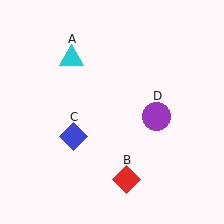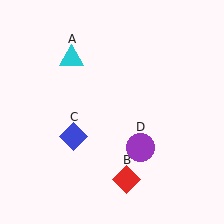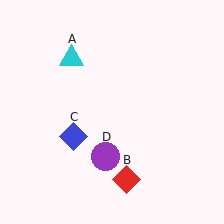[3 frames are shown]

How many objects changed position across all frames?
1 object changed position: purple circle (object D).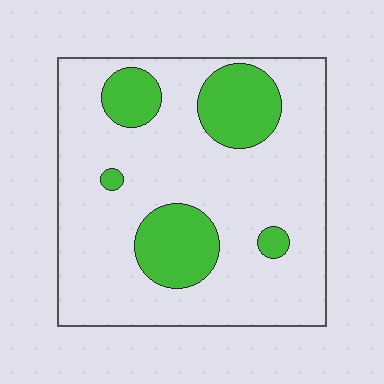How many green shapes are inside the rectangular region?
5.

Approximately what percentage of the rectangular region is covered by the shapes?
Approximately 20%.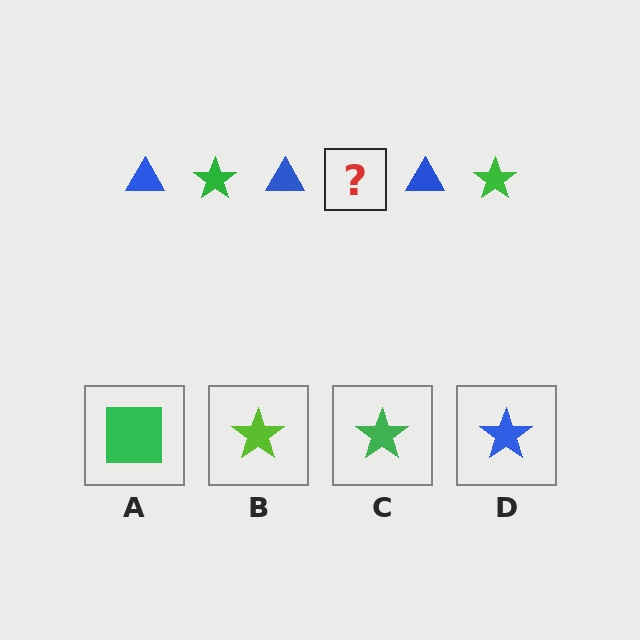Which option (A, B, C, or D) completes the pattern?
C.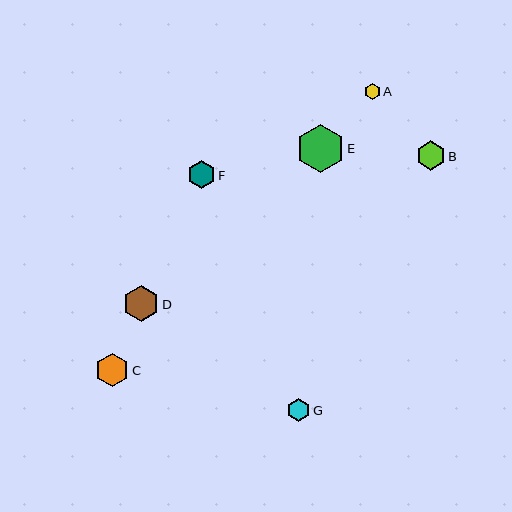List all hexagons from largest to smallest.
From largest to smallest: E, D, C, B, F, G, A.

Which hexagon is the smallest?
Hexagon A is the smallest with a size of approximately 15 pixels.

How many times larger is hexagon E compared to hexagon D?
Hexagon E is approximately 1.3 times the size of hexagon D.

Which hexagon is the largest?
Hexagon E is the largest with a size of approximately 48 pixels.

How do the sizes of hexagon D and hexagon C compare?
Hexagon D and hexagon C are approximately the same size.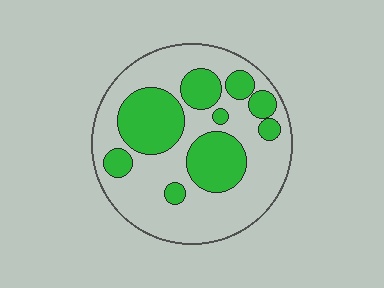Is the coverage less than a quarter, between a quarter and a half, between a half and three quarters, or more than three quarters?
Between a quarter and a half.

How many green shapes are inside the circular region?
9.